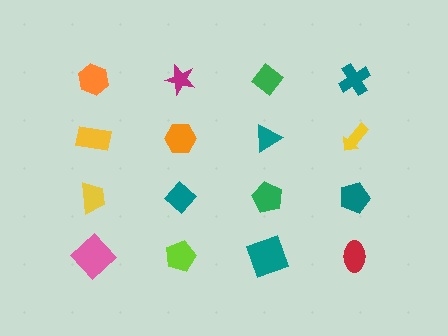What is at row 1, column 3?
A green diamond.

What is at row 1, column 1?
An orange hexagon.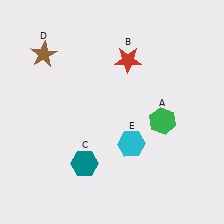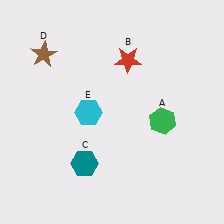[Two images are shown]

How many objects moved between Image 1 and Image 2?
1 object moved between the two images.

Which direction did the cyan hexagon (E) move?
The cyan hexagon (E) moved left.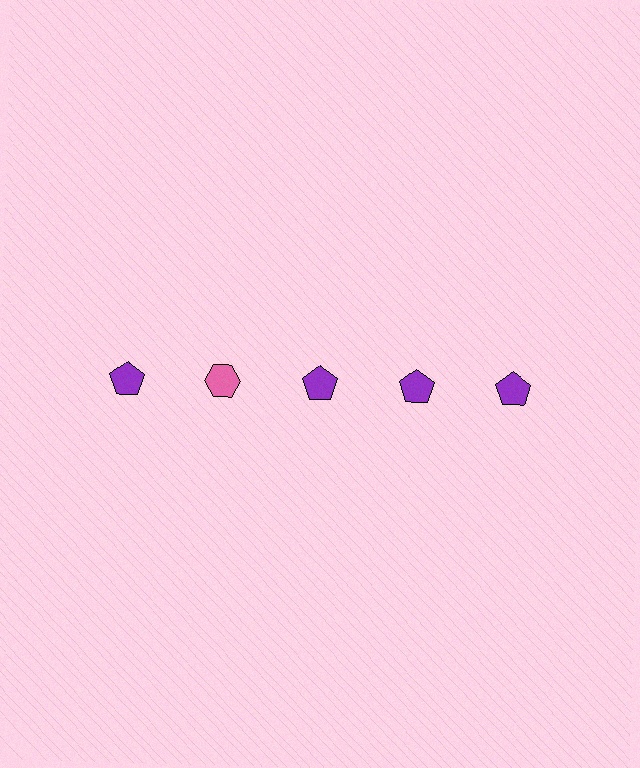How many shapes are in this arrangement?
There are 5 shapes arranged in a grid pattern.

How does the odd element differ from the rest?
It differs in both color (pink instead of purple) and shape (hexagon instead of pentagon).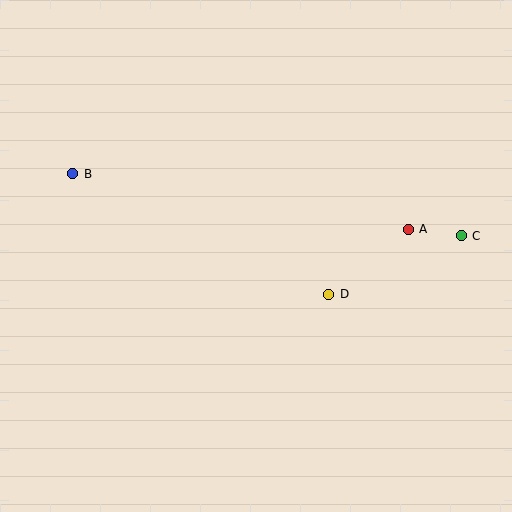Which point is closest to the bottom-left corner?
Point B is closest to the bottom-left corner.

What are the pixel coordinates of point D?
Point D is at (329, 294).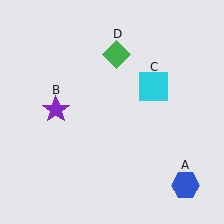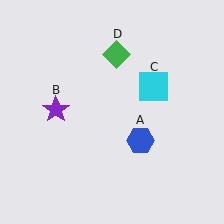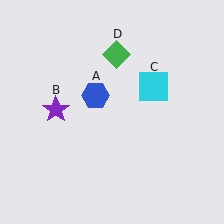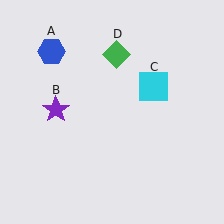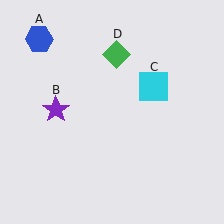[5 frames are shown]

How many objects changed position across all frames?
1 object changed position: blue hexagon (object A).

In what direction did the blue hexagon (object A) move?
The blue hexagon (object A) moved up and to the left.